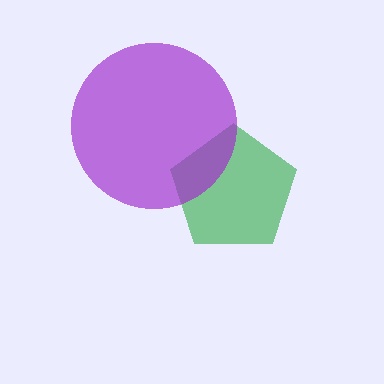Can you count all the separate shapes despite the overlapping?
Yes, there are 2 separate shapes.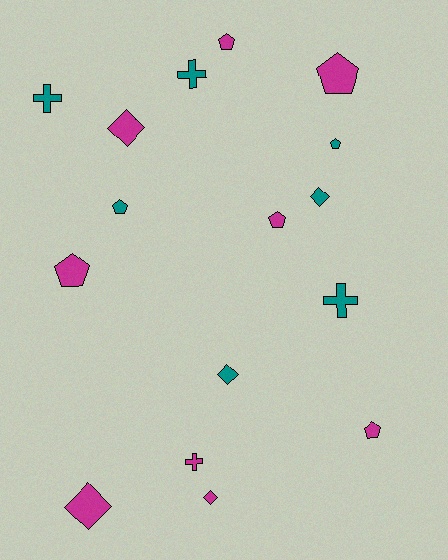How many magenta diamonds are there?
There are 3 magenta diamonds.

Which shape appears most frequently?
Pentagon, with 7 objects.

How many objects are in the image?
There are 16 objects.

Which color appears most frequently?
Magenta, with 9 objects.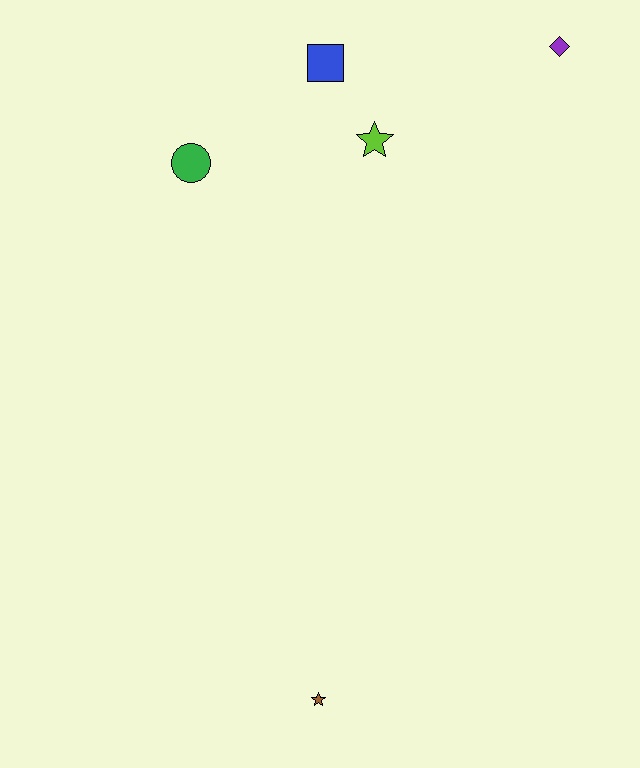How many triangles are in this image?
There are no triangles.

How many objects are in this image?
There are 5 objects.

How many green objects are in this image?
There is 1 green object.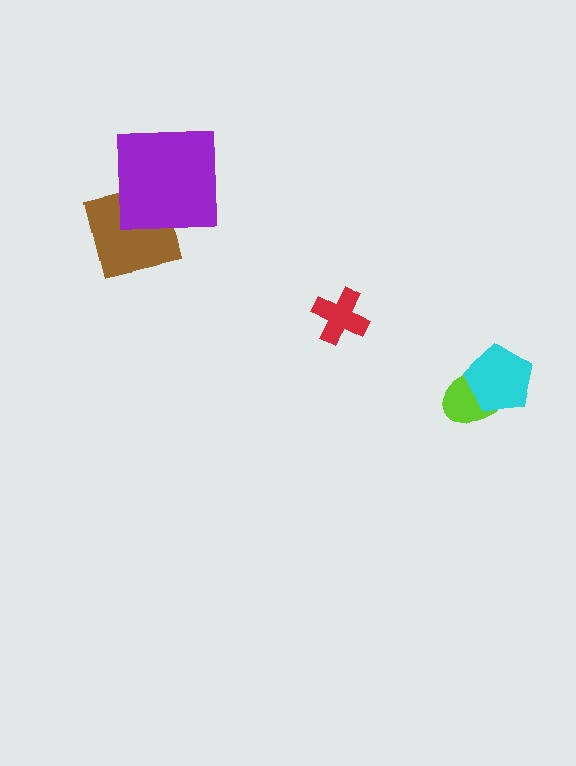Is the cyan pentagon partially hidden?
No, no other shape covers it.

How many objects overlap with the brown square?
1 object overlaps with the brown square.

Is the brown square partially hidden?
Yes, it is partially covered by another shape.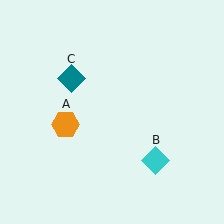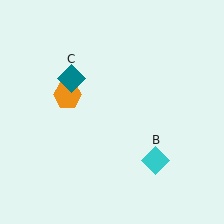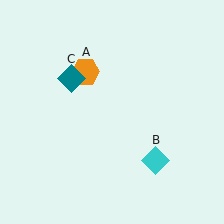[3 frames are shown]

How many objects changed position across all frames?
1 object changed position: orange hexagon (object A).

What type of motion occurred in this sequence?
The orange hexagon (object A) rotated clockwise around the center of the scene.